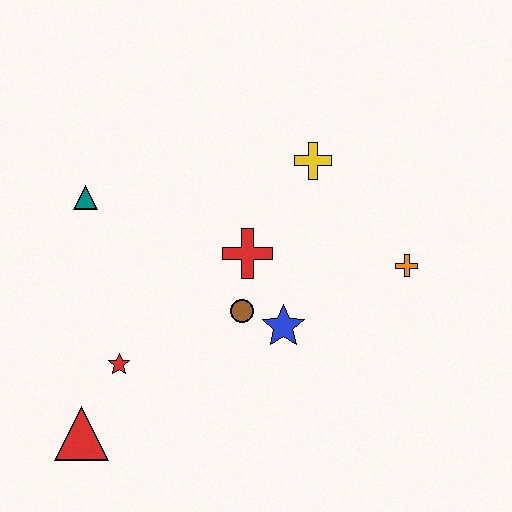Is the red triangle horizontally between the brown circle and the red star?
No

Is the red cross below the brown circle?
No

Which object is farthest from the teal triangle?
The orange cross is farthest from the teal triangle.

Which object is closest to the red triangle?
The red star is closest to the red triangle.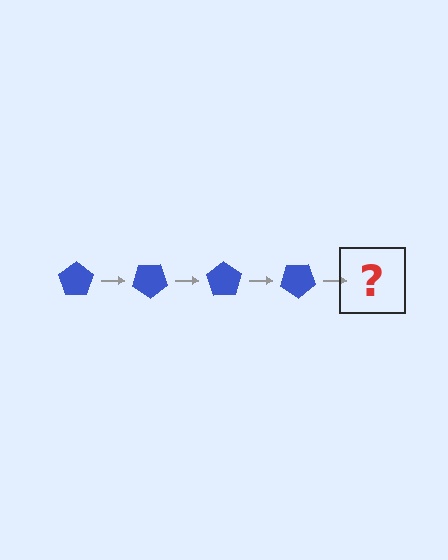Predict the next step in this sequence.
The next step is a blue pentagon rotated 140 degrees.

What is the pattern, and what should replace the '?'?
The pattern is that the pentagon rotates 35 degrees each step. The '?' should be a blue pentagon rotated 140 degrees.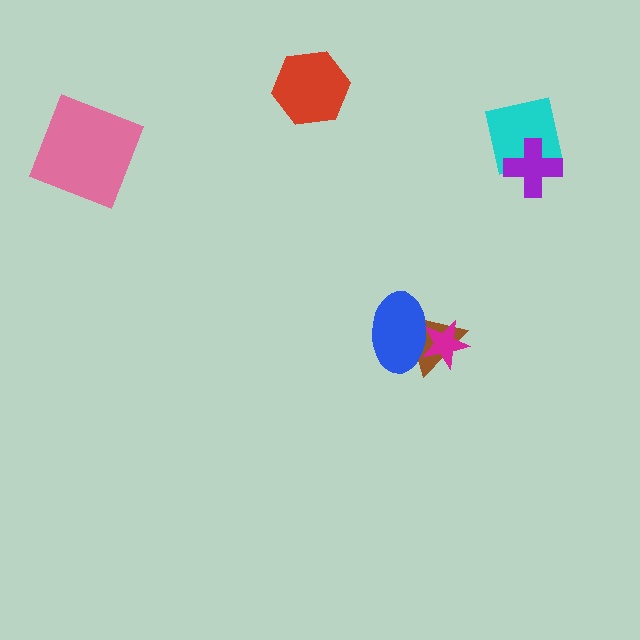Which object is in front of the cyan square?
The purple cross is in front of the cyan square.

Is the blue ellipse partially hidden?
Yes, it is partially covered by another shape.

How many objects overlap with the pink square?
0 objects overlap with the pink square.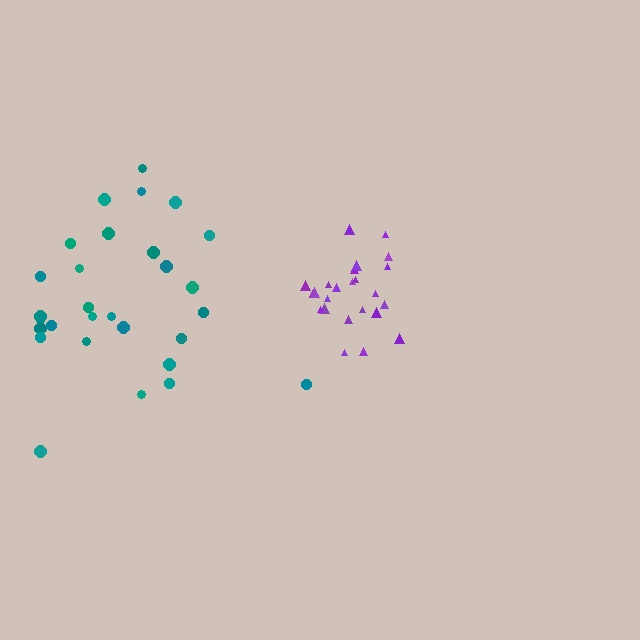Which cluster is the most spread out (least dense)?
Teal.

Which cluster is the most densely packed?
Purple.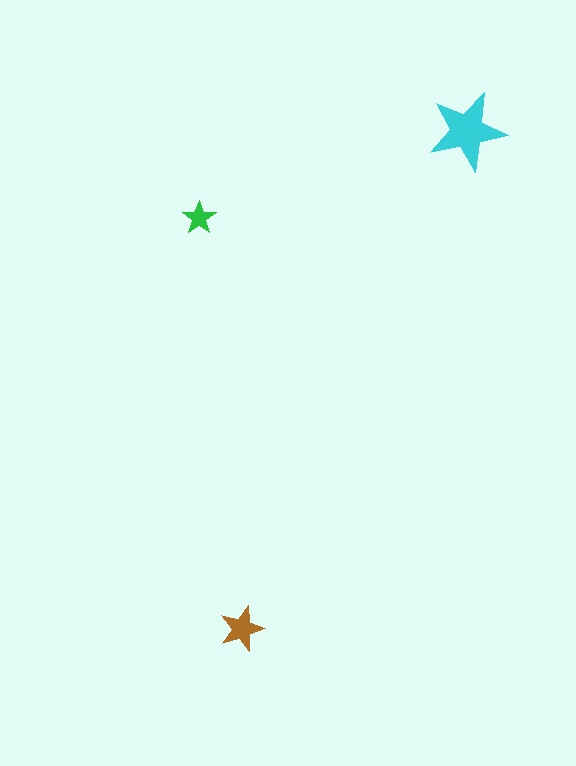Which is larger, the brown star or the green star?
The brown one.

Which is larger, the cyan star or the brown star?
The cyan one.